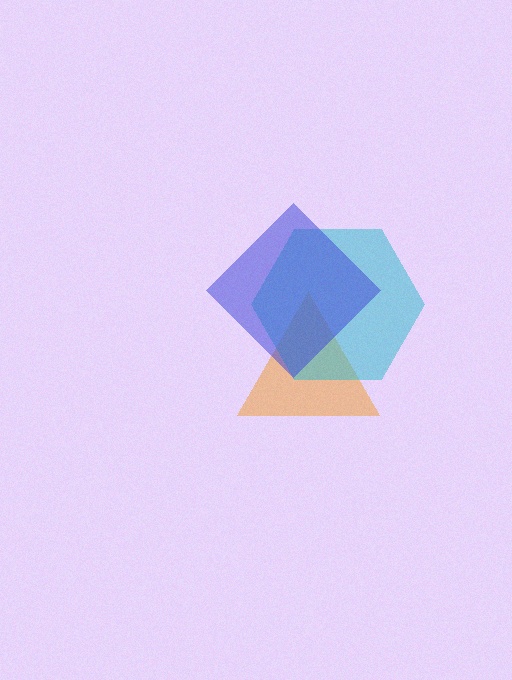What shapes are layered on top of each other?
The layered shapes are: an orange triangle, a cyan hexagon, a blue diamond.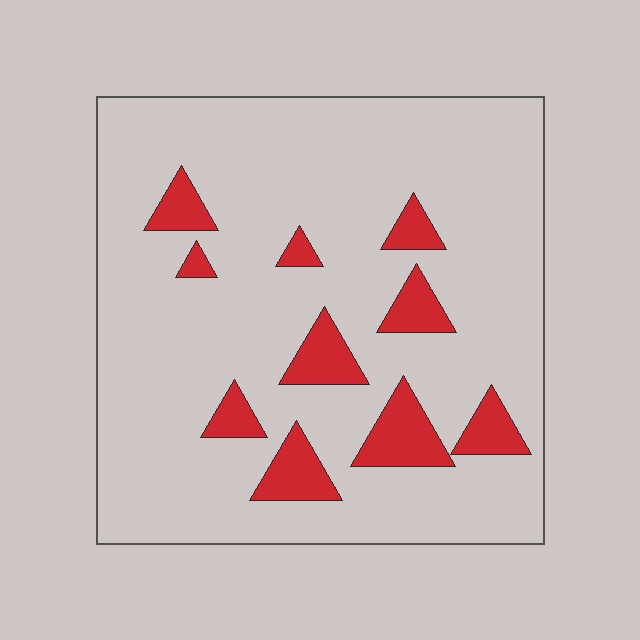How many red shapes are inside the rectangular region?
10.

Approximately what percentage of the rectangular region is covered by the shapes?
Approximately 15%.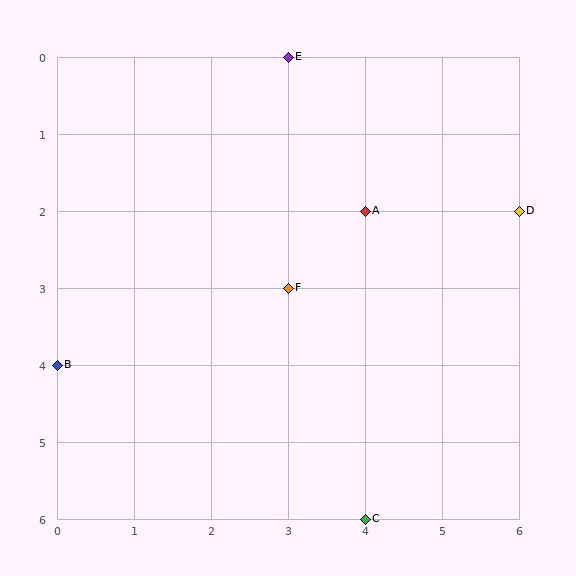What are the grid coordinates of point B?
Point B is at grid coordinates (0, 4).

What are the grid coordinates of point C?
Point C is at grid coordinates (4, 6).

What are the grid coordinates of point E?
Point E is at grid coordinates (3, 0).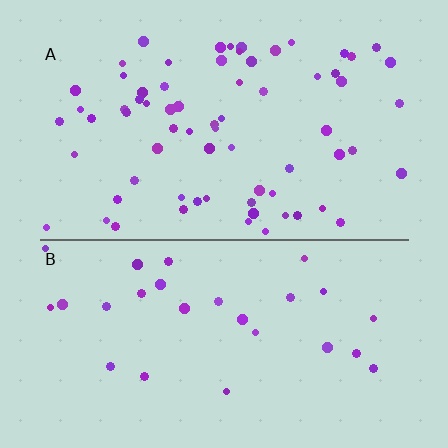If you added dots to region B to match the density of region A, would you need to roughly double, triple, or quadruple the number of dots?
Approximately triple.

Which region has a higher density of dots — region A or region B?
A (the top).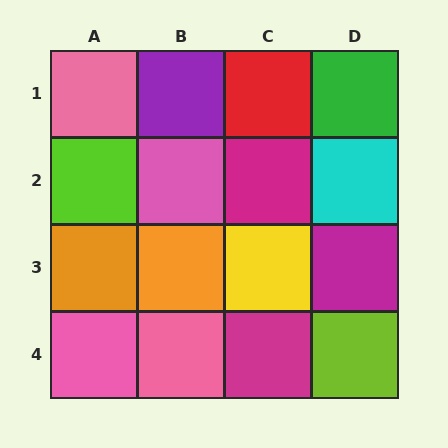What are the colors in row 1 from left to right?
Pink, purple, red, green.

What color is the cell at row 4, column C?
Magenta.